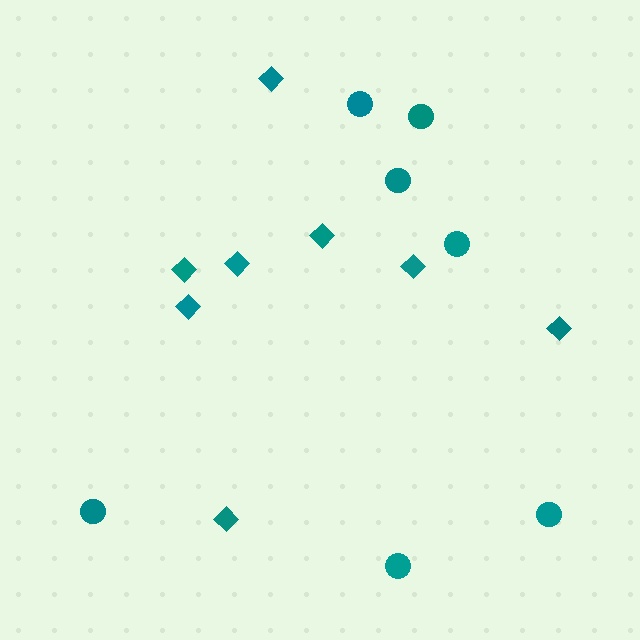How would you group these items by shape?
There are 2 groups: one group of circles (7) and one group of diamonds (8).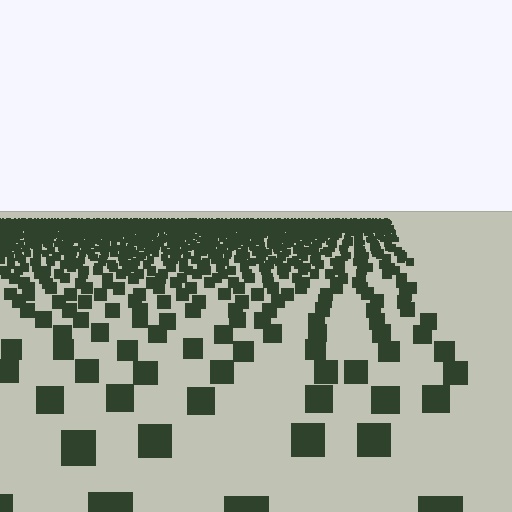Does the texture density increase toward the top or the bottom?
Density increases toward the top.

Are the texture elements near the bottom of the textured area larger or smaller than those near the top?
Larger. Near the bottom, elements are closer to the viewer and appear at a bigger on-screen size.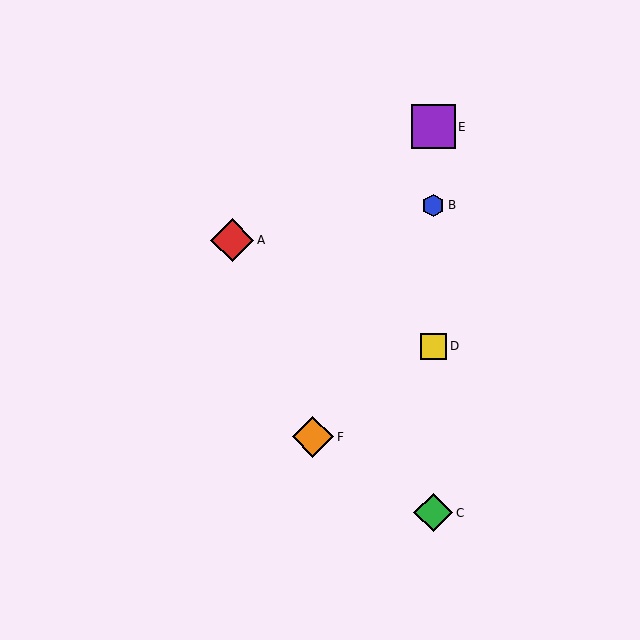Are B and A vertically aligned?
No, B is at x≈433 and A is at x≈232.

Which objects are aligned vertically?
Objects B, C, D, E are aligned vertically.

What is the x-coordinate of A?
Object A is at x≈232.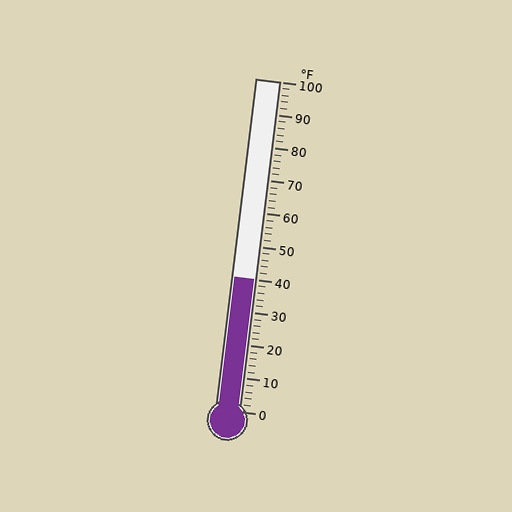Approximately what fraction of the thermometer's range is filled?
The thermometer is filled to approximately 40% of its range.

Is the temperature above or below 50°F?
The temperature is below 50°F.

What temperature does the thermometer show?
The thermometer shows approximately 40°F.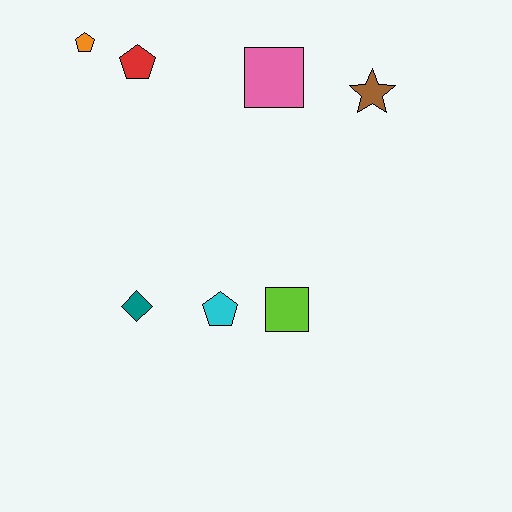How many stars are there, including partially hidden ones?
There is 1 star.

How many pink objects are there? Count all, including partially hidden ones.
There is 1 pink object.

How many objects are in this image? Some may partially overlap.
There are 7 objects.